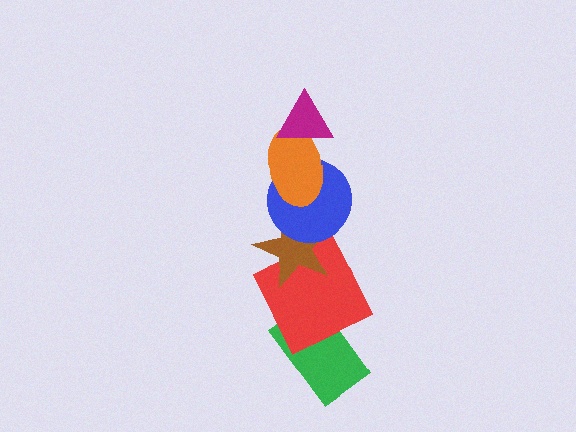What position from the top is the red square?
The red square is 5th from the top.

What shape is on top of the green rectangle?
The red square is on top of the green rectangle.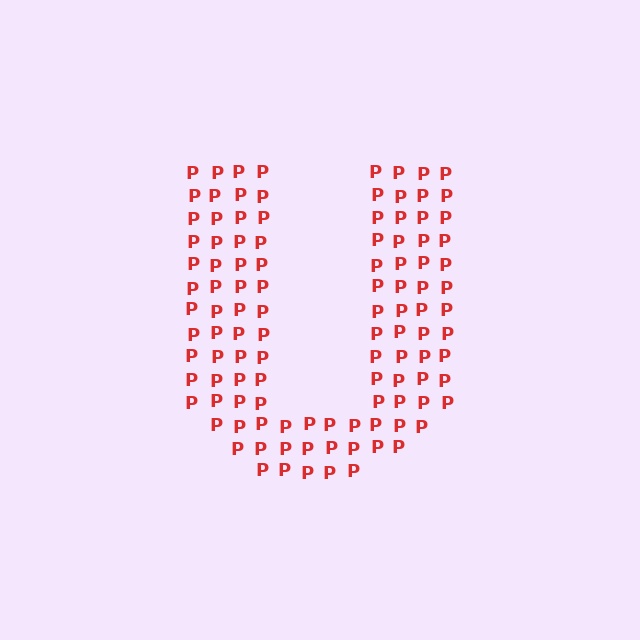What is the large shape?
The large shape is the letter U.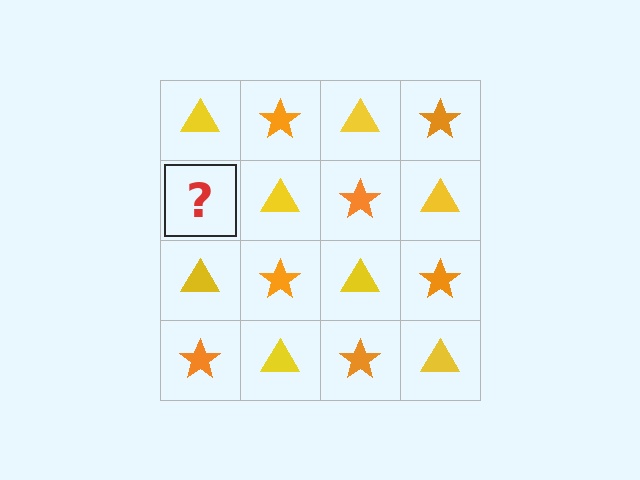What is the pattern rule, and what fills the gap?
The rule is that it alternates yellow triangle and orange star in a checkerboard pattern. The gap should be filled with an orange star.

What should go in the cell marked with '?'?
The missing cell should contain an orange star.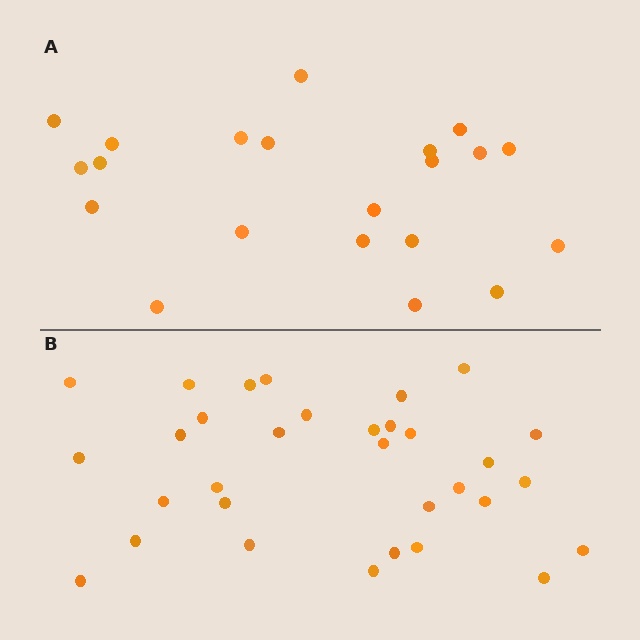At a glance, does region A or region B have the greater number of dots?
Region B (the bottom region) has more dots.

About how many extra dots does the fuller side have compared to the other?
Region B has roughly 12 or so more dots than region A.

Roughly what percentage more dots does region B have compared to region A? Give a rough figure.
About 50% more.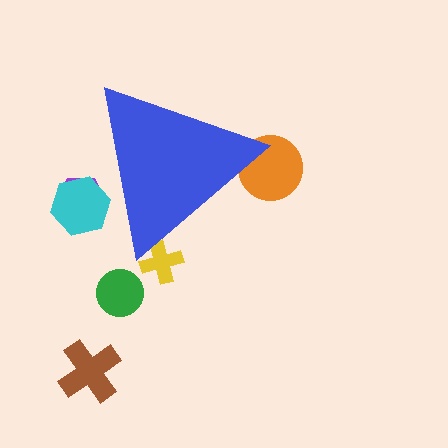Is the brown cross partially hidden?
No, the brown cross is fully visible.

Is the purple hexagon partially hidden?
Yes, the purple hexagon is partially hidden behind the blue triangle.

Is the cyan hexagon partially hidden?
Yes, the cyan hexagon is partially hidden behind the blue triangle.